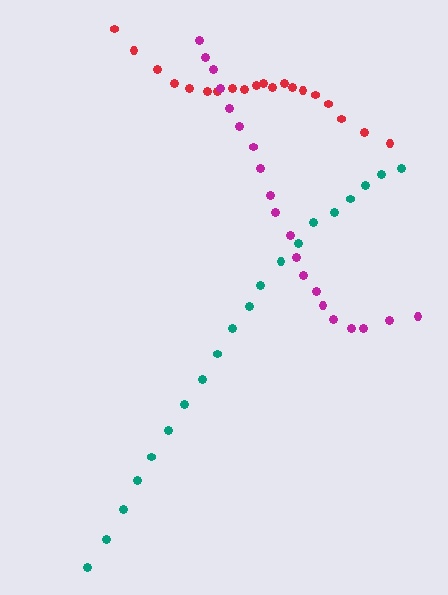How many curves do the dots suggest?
There are 3 distinct paths.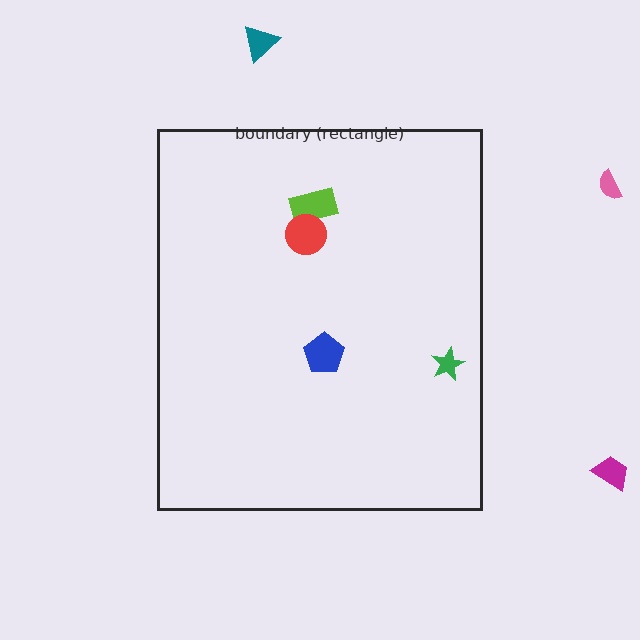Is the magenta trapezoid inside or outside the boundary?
Outside.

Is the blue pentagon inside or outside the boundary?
Inside.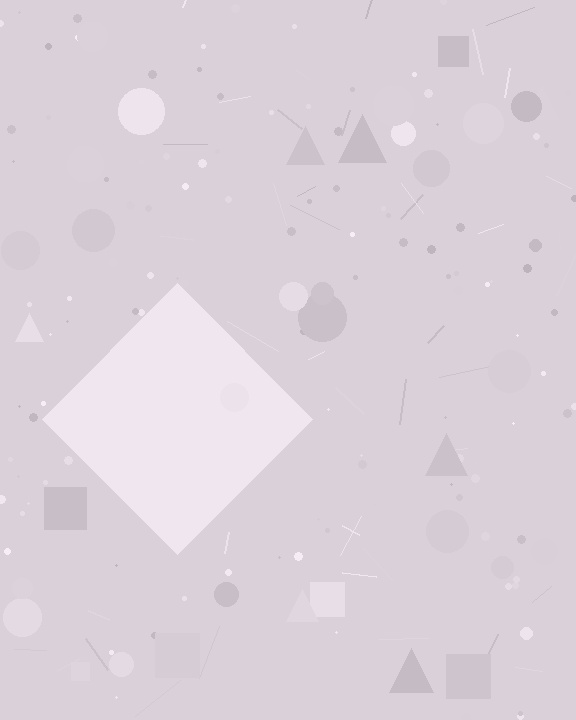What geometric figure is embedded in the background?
A diamond is embedded in the background.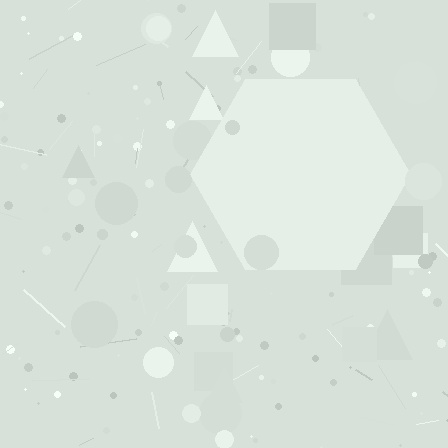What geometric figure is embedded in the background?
A hexagon is embedded in the background.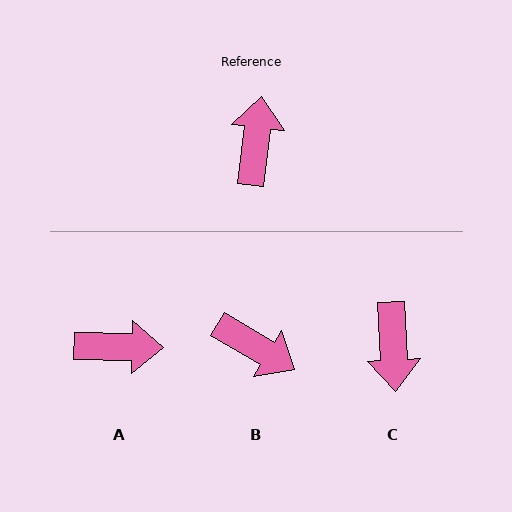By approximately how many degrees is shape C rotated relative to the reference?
Approximately 170 degrees clockwise.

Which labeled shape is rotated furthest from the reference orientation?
C, about 170 degrees away.